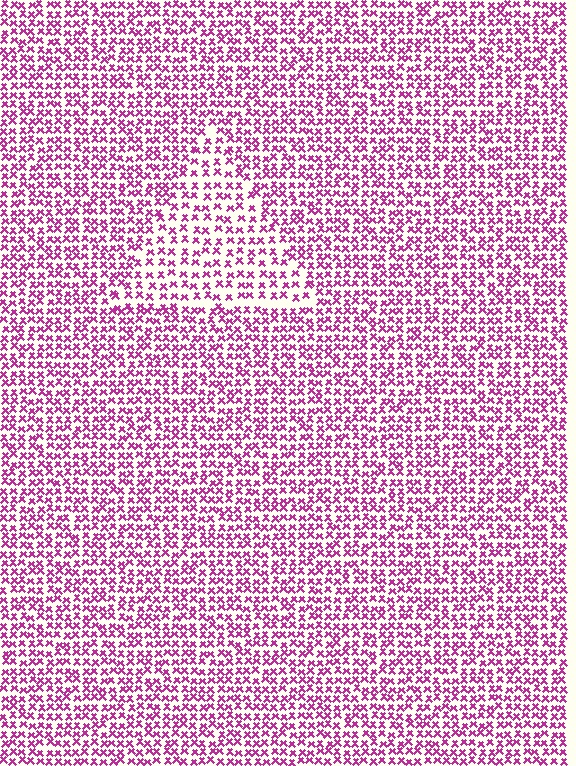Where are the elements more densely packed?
The elements are more densely packed outside the triangle boundary.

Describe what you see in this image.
The image contains small magenta elements arranged at two different densities. A triangle-shaped region is visible where the elements are less densely packed than the surrounding area.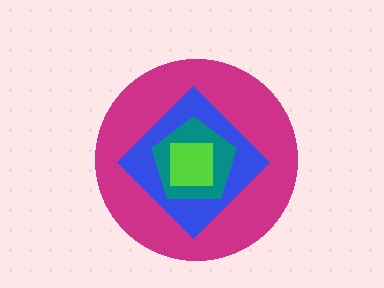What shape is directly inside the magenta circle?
The blue diamond.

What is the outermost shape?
The magenta circle.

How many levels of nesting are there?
4.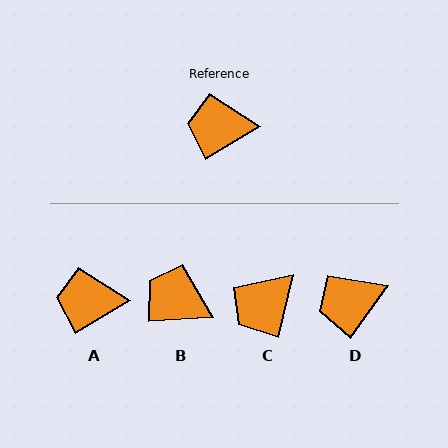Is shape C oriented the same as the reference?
No, it is off by about 45 degrees.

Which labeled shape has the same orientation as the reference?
A.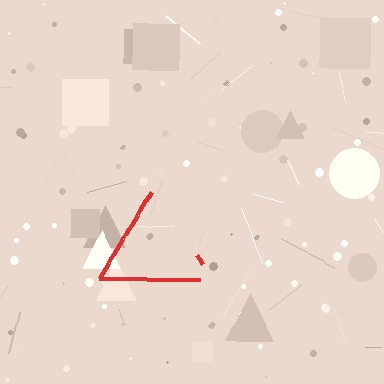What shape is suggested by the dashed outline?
The dashed outline suggests a triangle.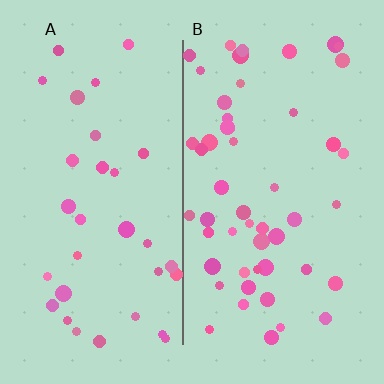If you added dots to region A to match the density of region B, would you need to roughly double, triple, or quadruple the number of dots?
Approximately double.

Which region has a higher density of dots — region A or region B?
B (the right).